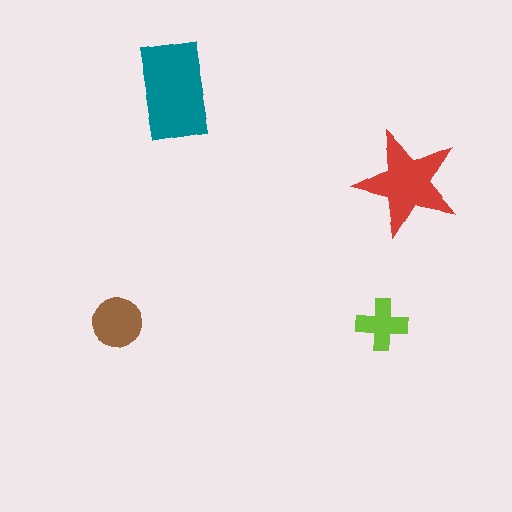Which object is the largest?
The teal rectangle.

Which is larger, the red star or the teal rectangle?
The teal rectangle.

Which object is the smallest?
The lime cross.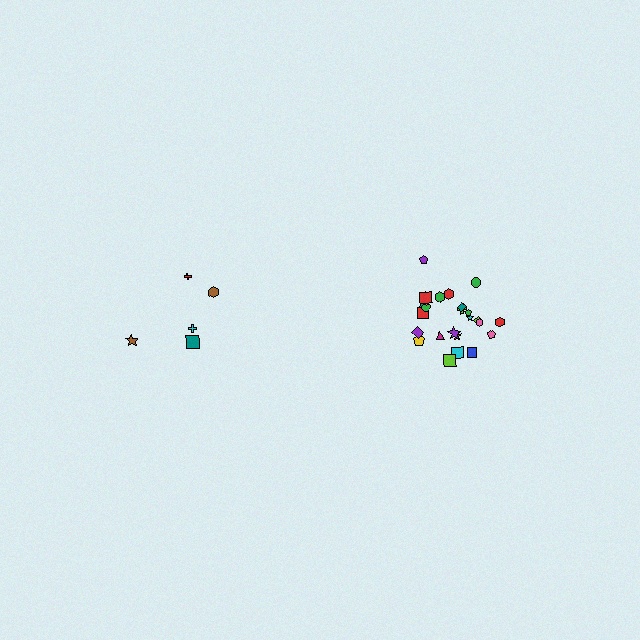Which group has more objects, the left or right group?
The right group.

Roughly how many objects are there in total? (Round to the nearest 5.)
Roughly 30 objects in total.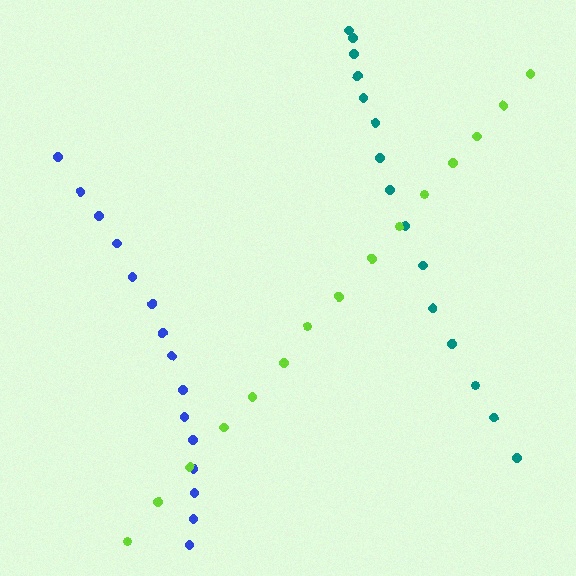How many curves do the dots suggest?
There are 3 distinct paths.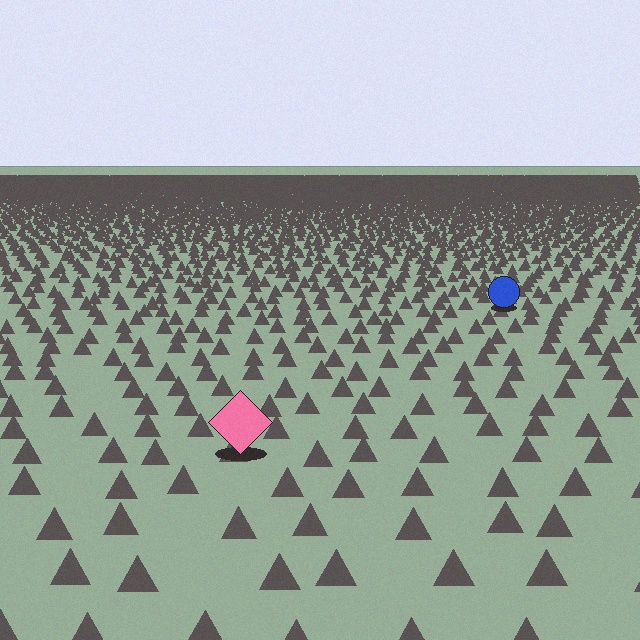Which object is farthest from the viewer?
The blue circle is farthest from the viewer. It appears smaller and the ground texture around it is denser.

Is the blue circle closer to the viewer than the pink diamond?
No. The pink diamond is closer — you can tell from the texture gradient: the ground texture is coarser near it.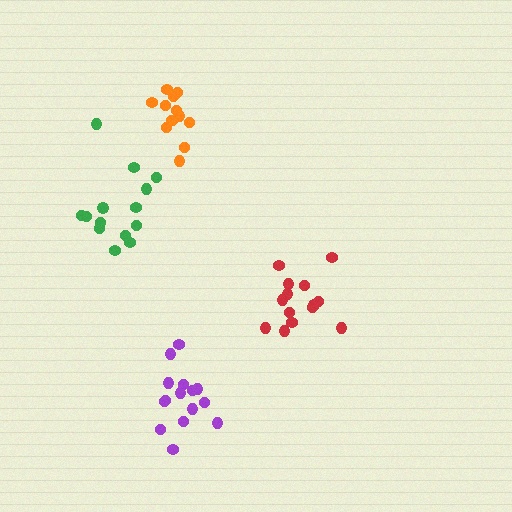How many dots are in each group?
Group 1: 13 dots, Group 2: 14 dots, Group 3: 15 dots, Group 4: 14 dots (56 total).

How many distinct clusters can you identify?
There are 4 distinct clusters.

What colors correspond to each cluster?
The clusters are colored: orange, red, purple, green.